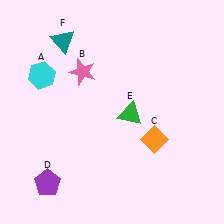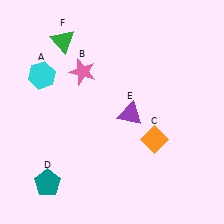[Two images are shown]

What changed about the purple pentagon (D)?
In Image 1, D is purple. In Image 2, it changed to teal.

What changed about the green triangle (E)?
In Image 1, E is green. In Image 2, it changed to purple.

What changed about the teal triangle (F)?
In Image 1, F is teal. In Image 2, it changed to green.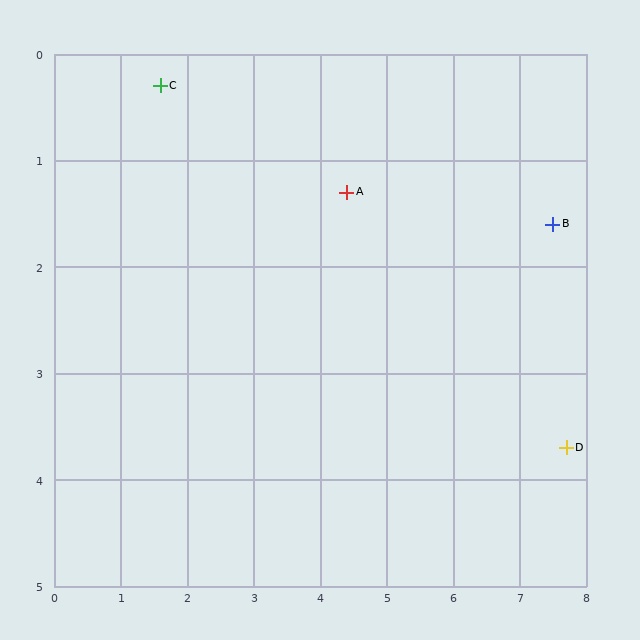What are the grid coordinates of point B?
Point B is at approximately (7.5, 1.6).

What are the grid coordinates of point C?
Point C is at approximately (1.6, 0.3).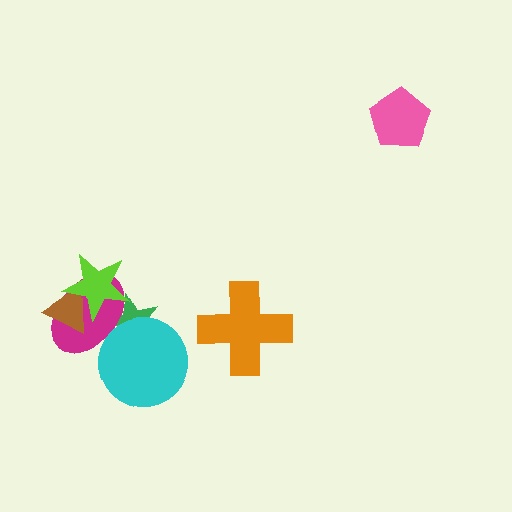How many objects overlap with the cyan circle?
2 objects overlap with the cyan circle.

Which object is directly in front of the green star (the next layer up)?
The magenta ellipse is directly in front of the green star.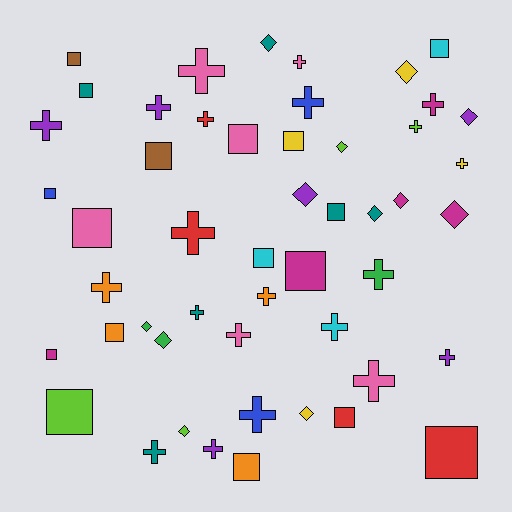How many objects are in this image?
There are 50 objects.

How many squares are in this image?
There are 17 squares.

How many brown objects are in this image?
There are 2 brown objects.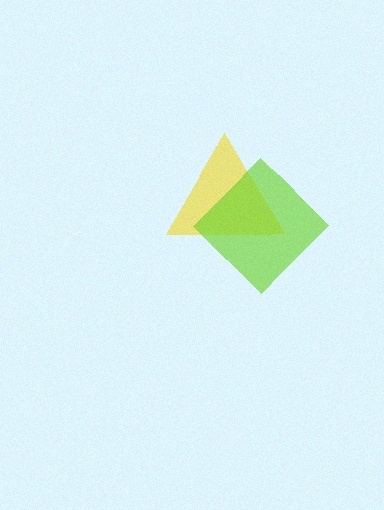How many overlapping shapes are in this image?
There are 2 overlapping shapes in the image.